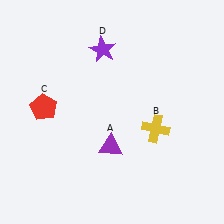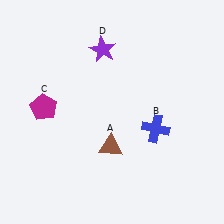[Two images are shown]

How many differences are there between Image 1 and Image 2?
There are 3 differences between the two images.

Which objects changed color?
A changed from purple to brown. B changed from yellow to blue. C changed from red to magenta.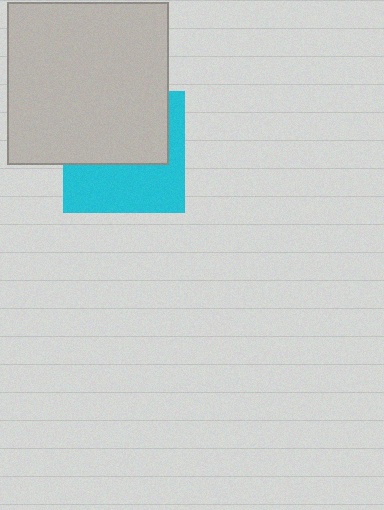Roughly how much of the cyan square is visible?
About half of it is visible (roughly 47%).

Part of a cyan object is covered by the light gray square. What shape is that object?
It is a square.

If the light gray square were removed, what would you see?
You would see the complete cyan square.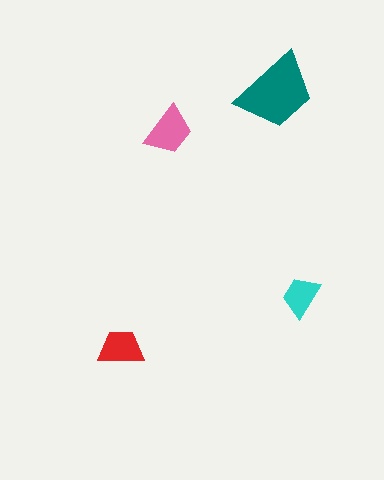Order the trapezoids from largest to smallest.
the teal one, the pink one, the red one, the cyan one.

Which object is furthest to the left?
The red trapezoid is leftmost.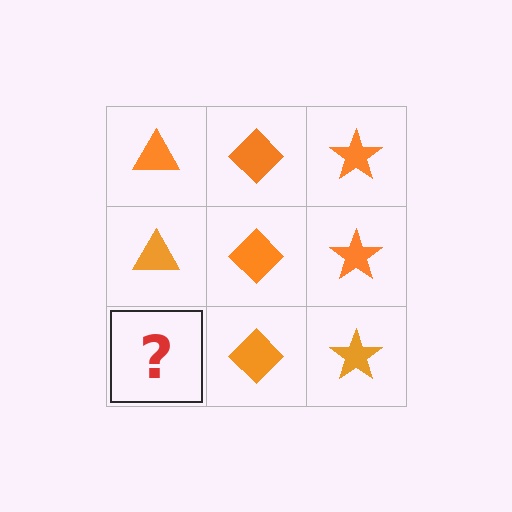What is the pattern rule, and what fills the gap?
The rule is that each column has a consistent shape. The gap should be filled with an orange triangle.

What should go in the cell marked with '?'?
The missing cell should contain an orange triangle.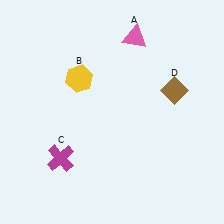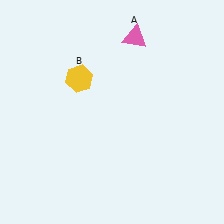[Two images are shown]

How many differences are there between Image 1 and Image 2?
There are 2 differences between the two images.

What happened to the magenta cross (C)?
The magenta cross (C) was removed in Image 2. It was in the bottom-left area of Image 1.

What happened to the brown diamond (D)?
The brown diamond (D) was removed in Image 2. It was in the top-right area of Image 1.